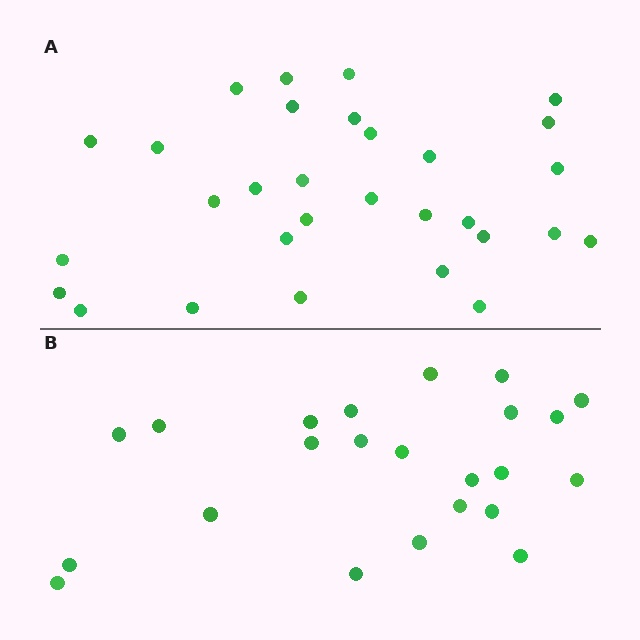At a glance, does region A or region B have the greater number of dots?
Region A (the top region) has more dots.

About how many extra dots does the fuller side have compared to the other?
Region A has roughly 8 or so more dots than region B.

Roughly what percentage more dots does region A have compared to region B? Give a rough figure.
About 30% more.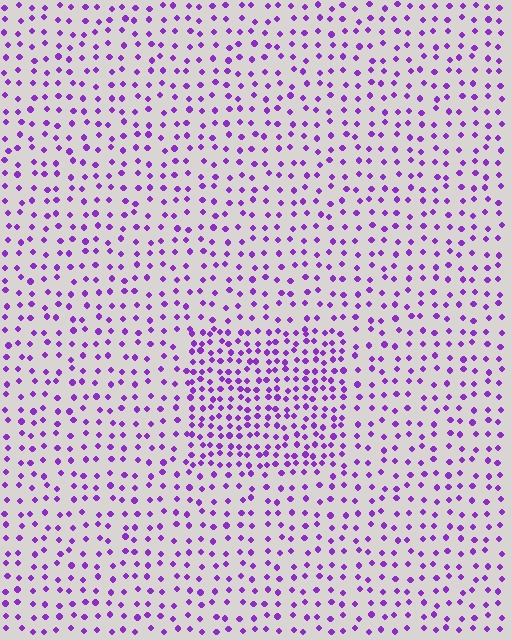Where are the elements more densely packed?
The elements are more densely packed inside the rectangle boundary.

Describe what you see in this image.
The image contains small purple elements arranged at two different densities. A rectangle-shaped region is visible where the elements are more densely packed than the surrounding area.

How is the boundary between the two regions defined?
The boundary is defined by a change in element density (approximately 1.9x ratio). All elements are the same color, size, and shape.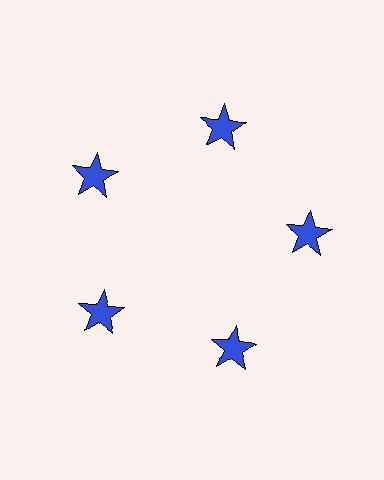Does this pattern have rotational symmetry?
Yes, this pattern has 5-fold rotational symmetry. It looks the same after rotating 72 degrees around the center.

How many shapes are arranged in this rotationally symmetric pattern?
There are 5 shapes, arranged in 5 groups of 1.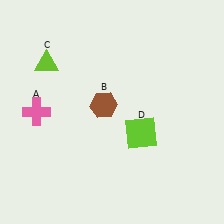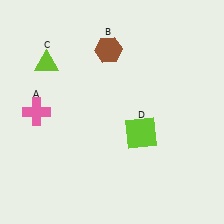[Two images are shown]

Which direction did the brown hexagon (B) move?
The brown hexagon (B) moved up.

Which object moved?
The brown hexagon (B) moved up.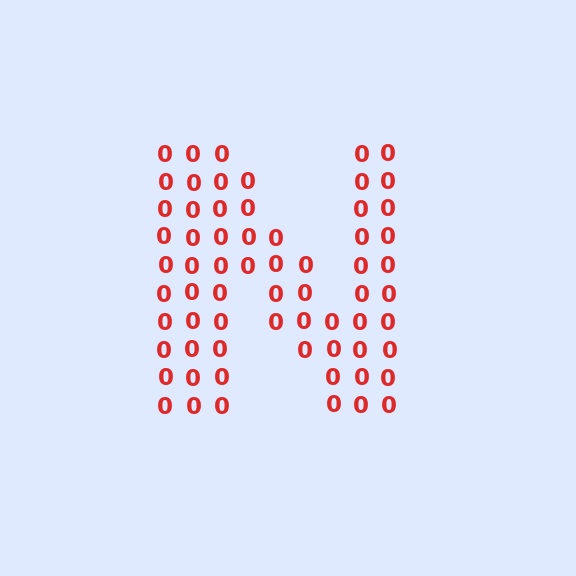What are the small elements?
The small elements are digit 0's.